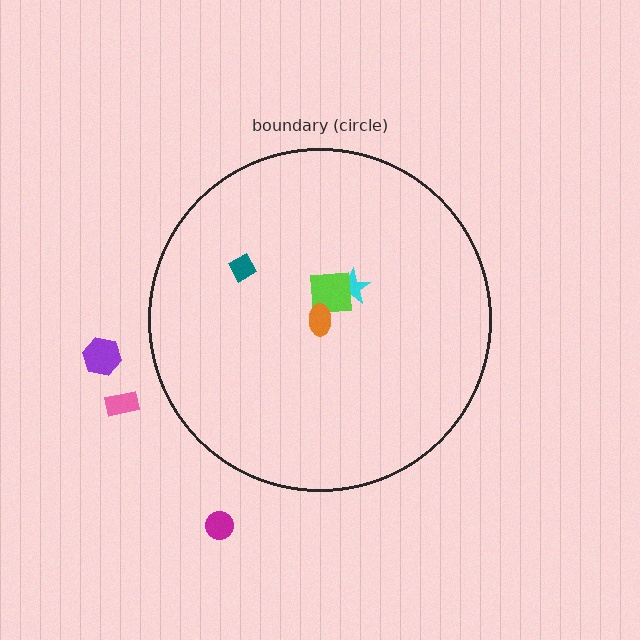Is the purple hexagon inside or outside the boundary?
Outside.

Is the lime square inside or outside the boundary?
Inside.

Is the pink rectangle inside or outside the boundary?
Outside.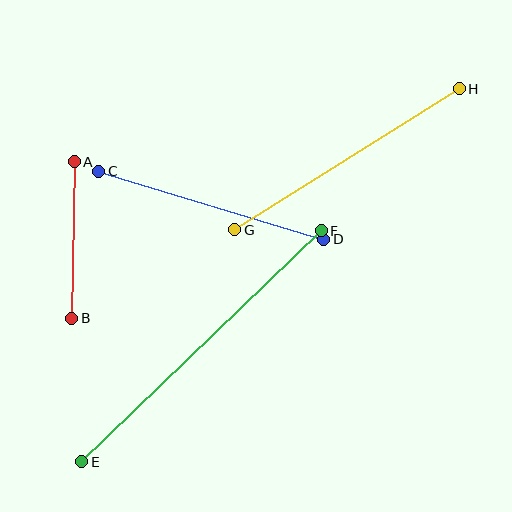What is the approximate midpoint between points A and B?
The midpoint is at approximately (73, 240) pixels.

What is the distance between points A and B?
The distance is approximately 156 pixels.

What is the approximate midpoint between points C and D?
The midpoint is at approximately (211, 205) pixels.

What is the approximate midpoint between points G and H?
The midpoint is at approximately (347, 159) pixels.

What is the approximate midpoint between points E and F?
The midpoint is at approximately (202, 346) pixels.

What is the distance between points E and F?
The distance is approximately 333 pixels.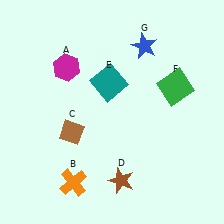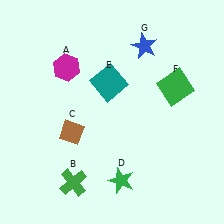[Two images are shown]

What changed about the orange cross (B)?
In Image 1, B is orange. In Image 2, it changed to green.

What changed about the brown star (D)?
In Image 1, D is brown. In Image 2, it changed to green.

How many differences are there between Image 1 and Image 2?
There are 2 differences between the two images.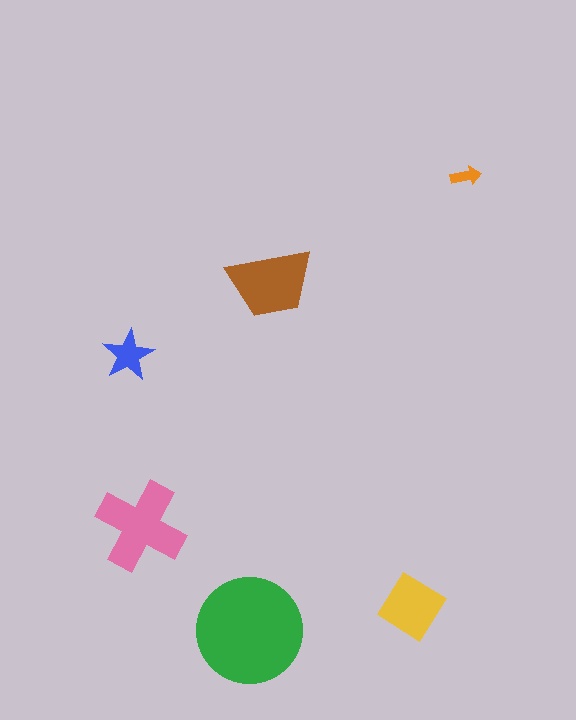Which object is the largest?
The green circle.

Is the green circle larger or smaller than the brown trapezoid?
Larger.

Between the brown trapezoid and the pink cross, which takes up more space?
The pink cross.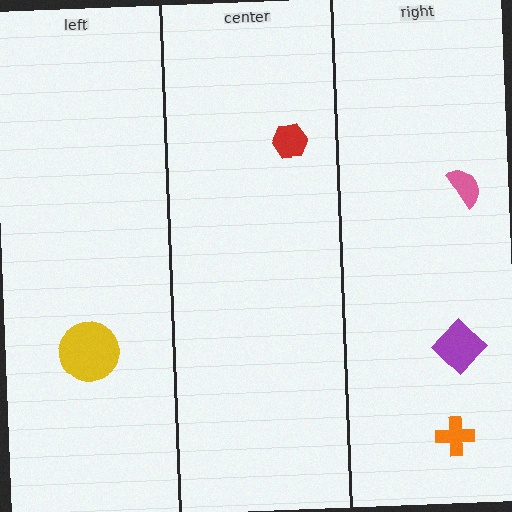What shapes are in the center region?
The red hexagon.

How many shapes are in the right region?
3.